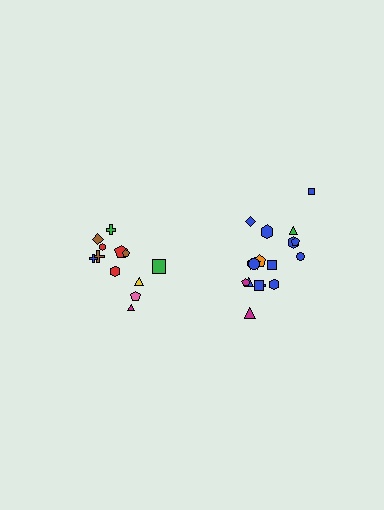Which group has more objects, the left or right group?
The right group.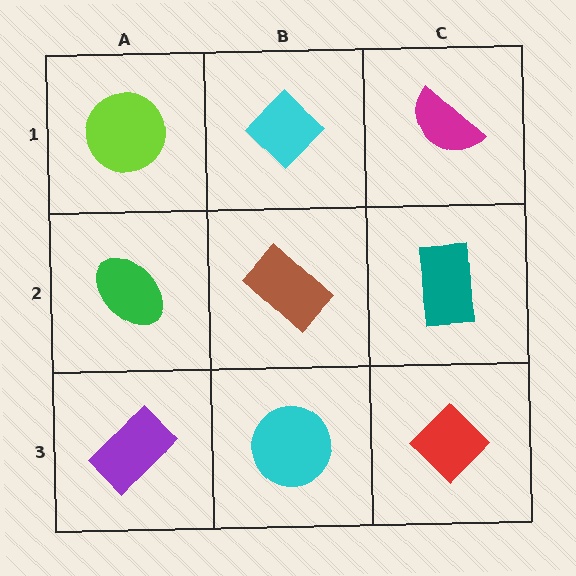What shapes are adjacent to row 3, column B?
A brown rectangle (row 2, column B), a purple rectangle (row 3, column A), a red diamond (row 3, column C).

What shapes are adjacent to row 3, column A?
A green ellipse (row 2, column A), a cyan circle (row 3, column B).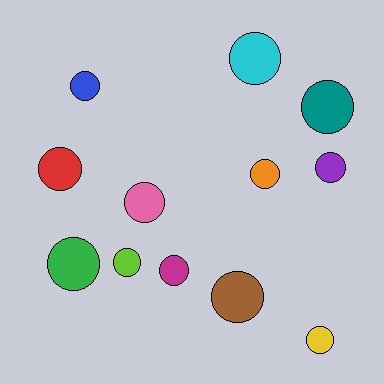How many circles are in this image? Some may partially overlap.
There are 12 circles.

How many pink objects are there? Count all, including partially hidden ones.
There is 1 pink object.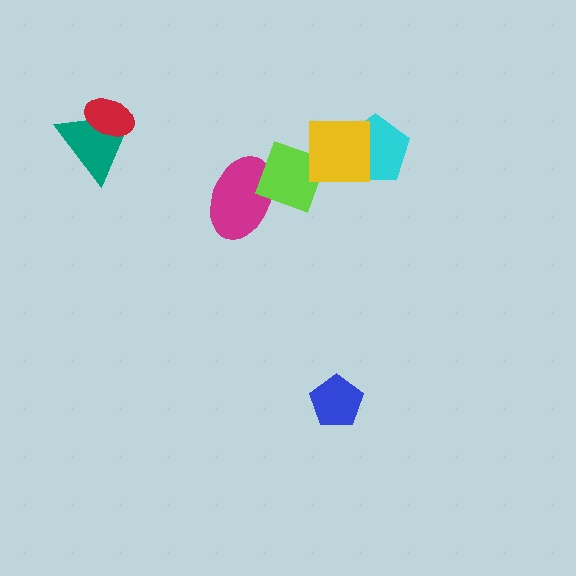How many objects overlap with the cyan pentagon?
1 object overlaps with the cyan pentagon.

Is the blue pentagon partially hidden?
No, no other shape covers it.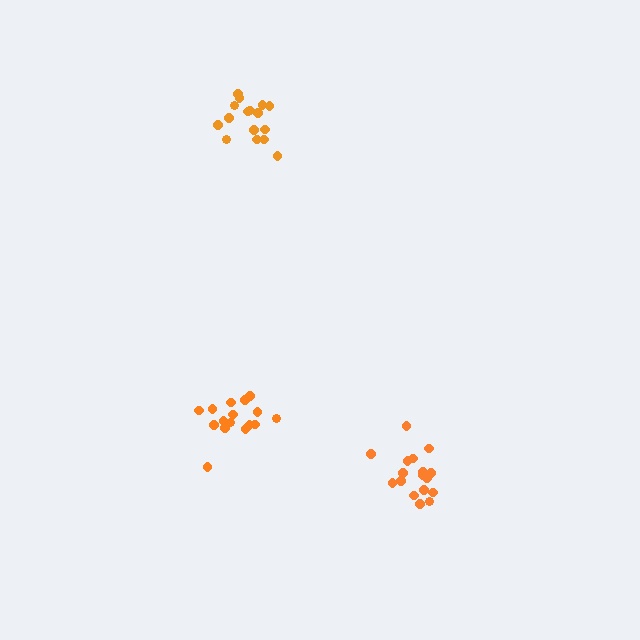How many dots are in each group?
Group 1: 16 dots, Group 2: 17 dots, Group 3: 16 dots (49 total).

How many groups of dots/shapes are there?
There are 3 groups.